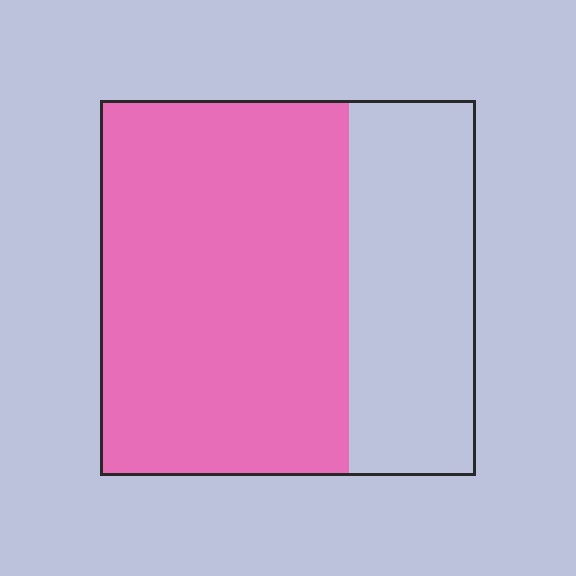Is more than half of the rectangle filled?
Yes.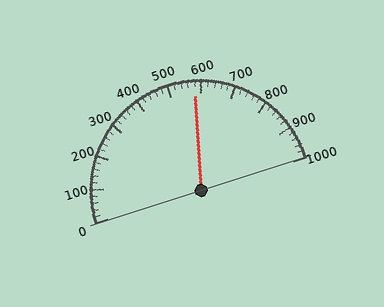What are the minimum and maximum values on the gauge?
The gauge ranges from 0 to 1000.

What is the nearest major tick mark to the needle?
The nearest major tick mark is 600.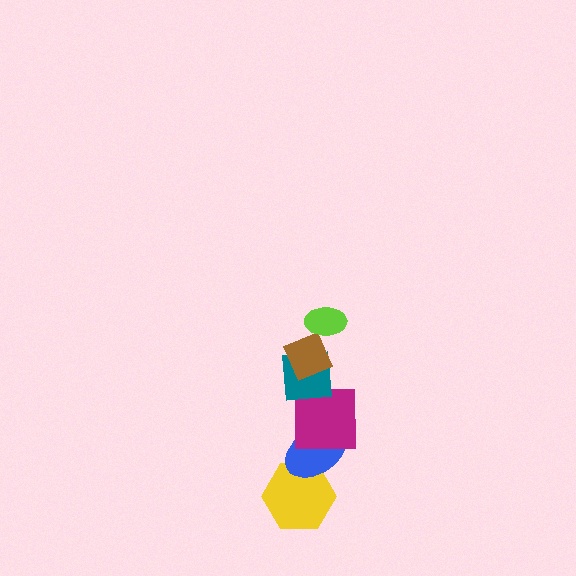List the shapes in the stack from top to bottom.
From top to bottom: the lime ellipse, the brown diamond, the teal square, the magenta square, the blue ellipse, the yellow hexagon.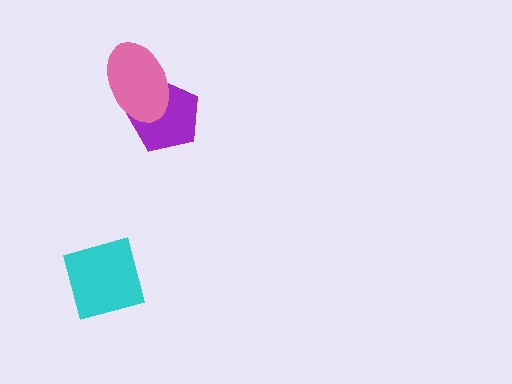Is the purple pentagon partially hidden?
Yes, it is partially covered by another shape.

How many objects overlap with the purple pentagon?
1 object overlaps with the purple pentagon.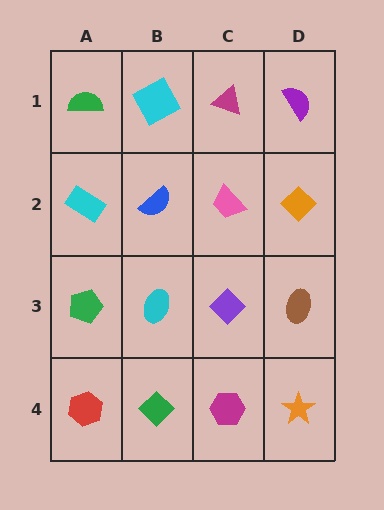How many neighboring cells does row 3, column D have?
3.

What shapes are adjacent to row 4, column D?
A brown ellipse (row 3, column D), a magenta hexagon (row 4, column C).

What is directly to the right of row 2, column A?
A blue semicircle.